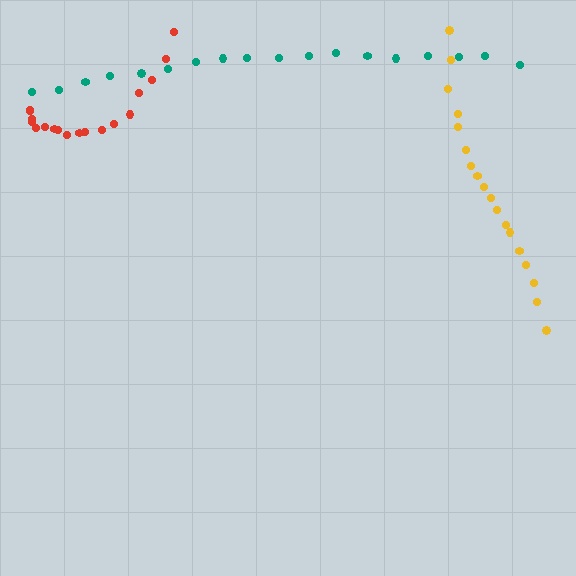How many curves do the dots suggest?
There are 3 distinct paths.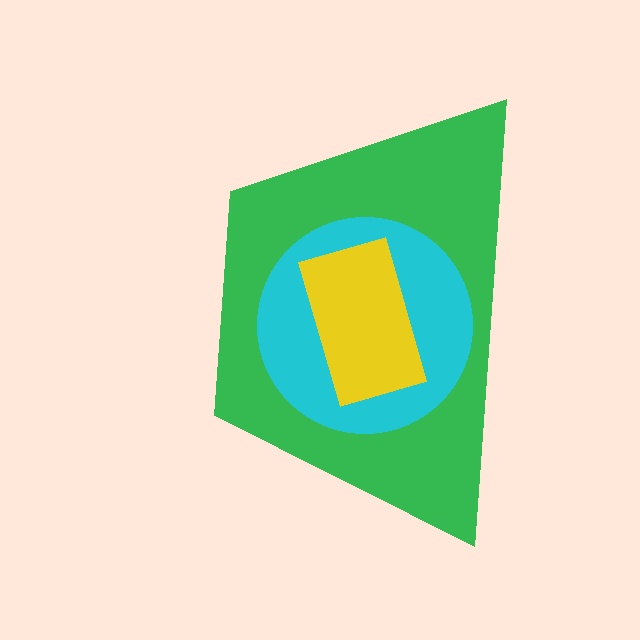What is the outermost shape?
The green trapezoid.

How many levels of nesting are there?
3.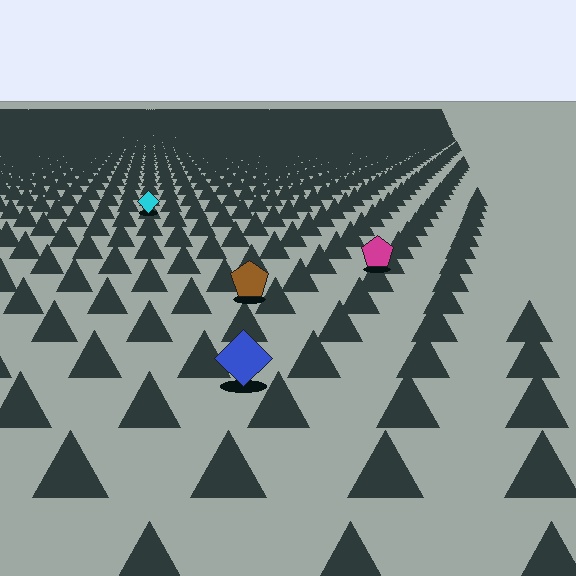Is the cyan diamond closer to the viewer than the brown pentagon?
No. The brown pentagon is closer — you can tell from the texture gradient: the ground texture is coarser near it.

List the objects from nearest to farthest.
From nearest to farthest: the blue diamond, the brown pentagon, the magenta pentagon, the cyan diamond.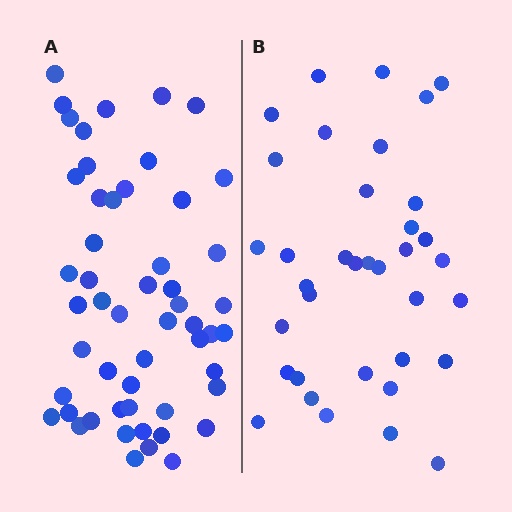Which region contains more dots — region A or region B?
Region A (the left region) has more dots.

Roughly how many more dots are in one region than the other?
Region A has approximately 15 more dots than region B.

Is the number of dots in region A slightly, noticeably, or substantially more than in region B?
Region A has substantially more. The ratio is roughly 1.5 to 1.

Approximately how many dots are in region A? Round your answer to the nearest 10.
About 50 dots. (The exact count is 53, which rounds to 50.)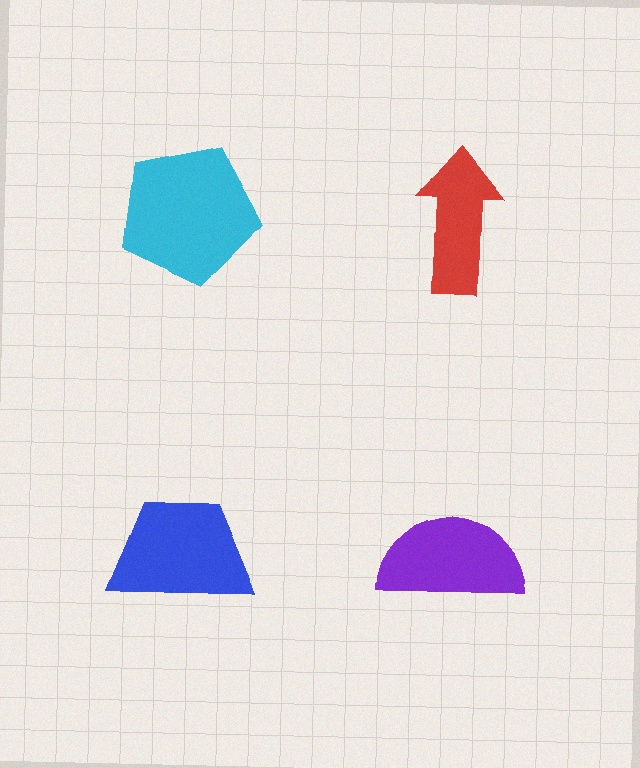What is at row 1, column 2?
A red arrow.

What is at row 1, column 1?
A cyan pentagon.